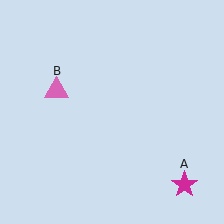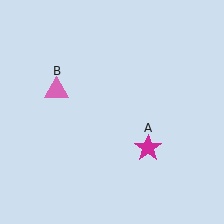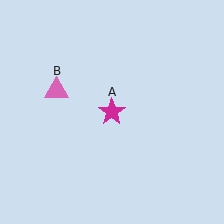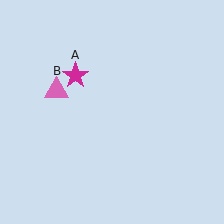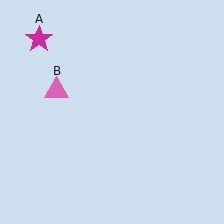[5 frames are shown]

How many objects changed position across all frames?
1 object changed position: magenta star (object A).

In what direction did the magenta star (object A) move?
The magenta star (object A) moved up and to the left.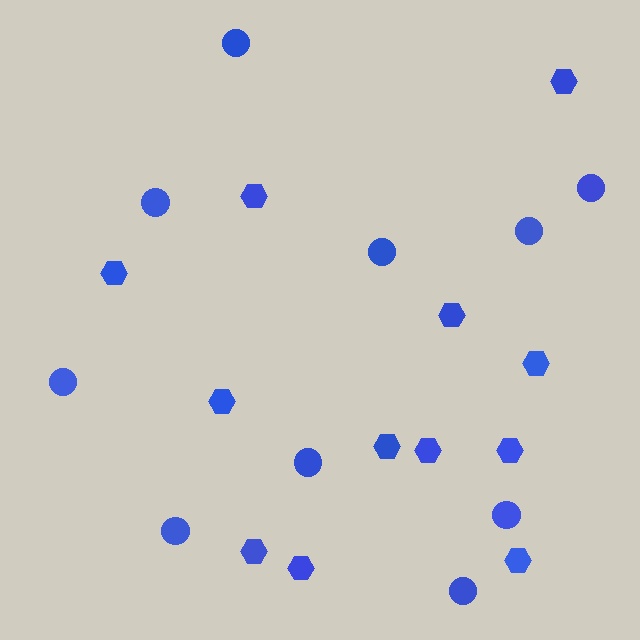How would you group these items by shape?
There are 2 groups: one group of hexagons (12) and one group of circles (10).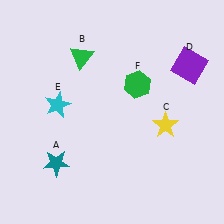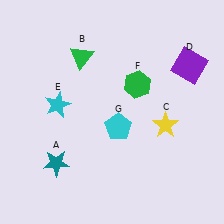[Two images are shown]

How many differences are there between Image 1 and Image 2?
There is 1 difference between the two images.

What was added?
A cyan pentagon (G) was added in Image 2.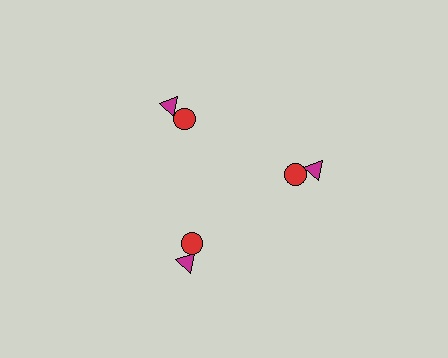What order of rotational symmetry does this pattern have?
This pattern has 3-fold rotational symmetry.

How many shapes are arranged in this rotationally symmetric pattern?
There are 6 shapes, arranged in 3 groups of 2.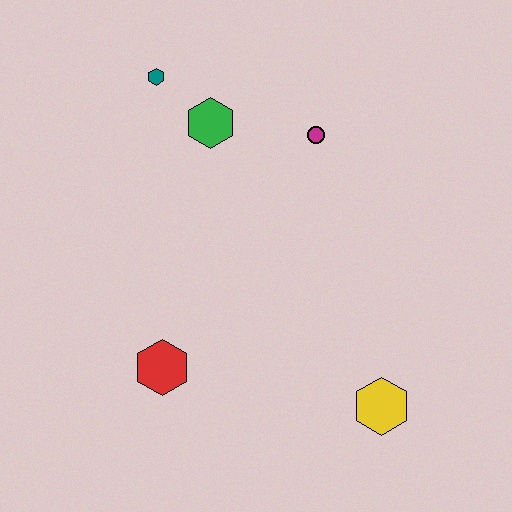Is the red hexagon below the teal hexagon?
Yes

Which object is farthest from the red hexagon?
The teal hexagon is farthest from the red hexagon.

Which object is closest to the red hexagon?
The yellow hexagon is closest to the red hexagon.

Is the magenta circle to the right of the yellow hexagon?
No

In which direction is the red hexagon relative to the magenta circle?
The red hexagon is below the magenta circle.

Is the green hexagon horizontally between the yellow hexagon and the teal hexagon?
Yes